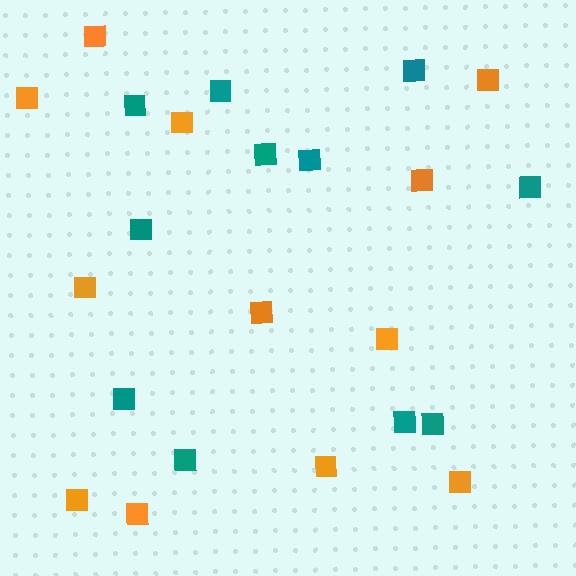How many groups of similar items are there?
There are 2 groups: one group of orange squares (12) and one group of teal squares (11).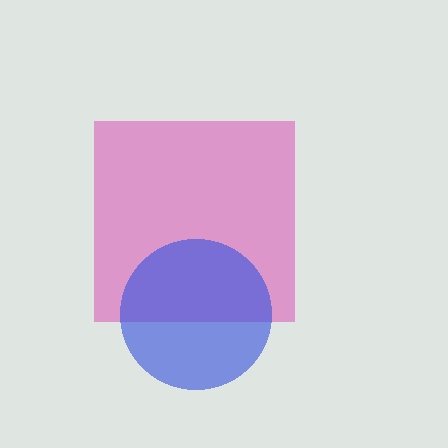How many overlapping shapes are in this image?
There are 2 overlapping shapes in the image.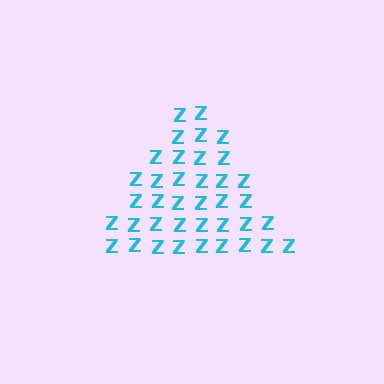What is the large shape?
The large shape is a triangle.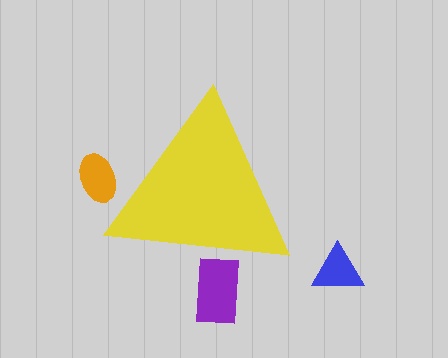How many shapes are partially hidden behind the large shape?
2 shapes are partially hidden.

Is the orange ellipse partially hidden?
Yes, the orange ellipse is partially hidden behind the yellow triangle.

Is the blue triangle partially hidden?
No, the blue triangle is fully visible.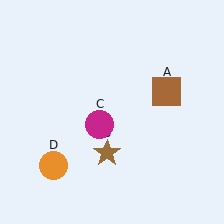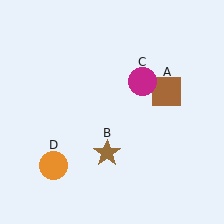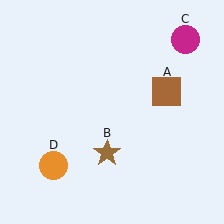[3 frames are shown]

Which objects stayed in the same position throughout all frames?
Brown square (object A) and brown star (object B) and orange circle (object D) remained stationary.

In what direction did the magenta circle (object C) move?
The magenta circle (object C) moved up and to the right.